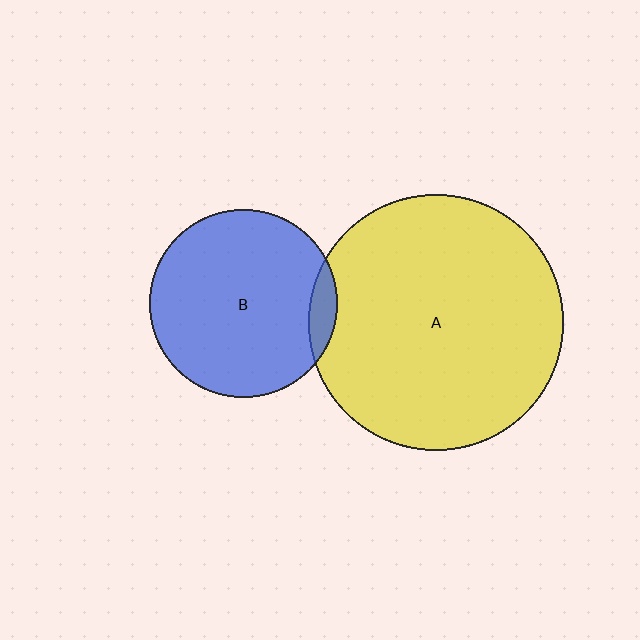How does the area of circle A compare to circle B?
Approximately 1.9 times.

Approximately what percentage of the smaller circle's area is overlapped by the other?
Approximately 5%.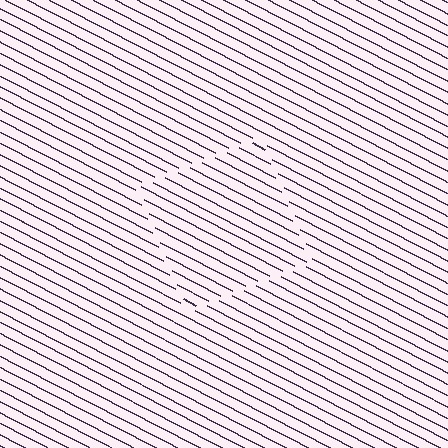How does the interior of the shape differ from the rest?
The interior of the shape contains the same grating, shifted by half a period — the contour is defined by the phase discontinuity where line-ends from the inner and outer gratings abut.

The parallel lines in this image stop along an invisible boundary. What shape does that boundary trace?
An illusory square. The interior of the shape contains the same grating, shifted by half a period — the contour is defined by the phase discontinuity where line-ends from the inner and outer gratings abut.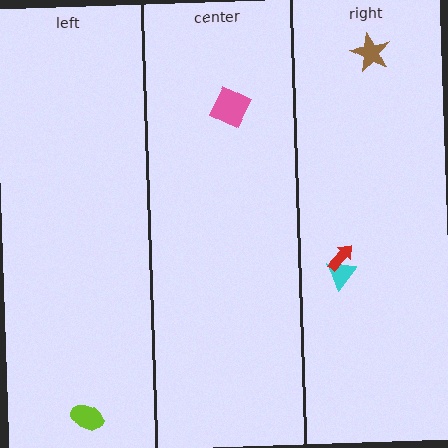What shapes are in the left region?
The lime ellipse.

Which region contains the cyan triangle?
The right region.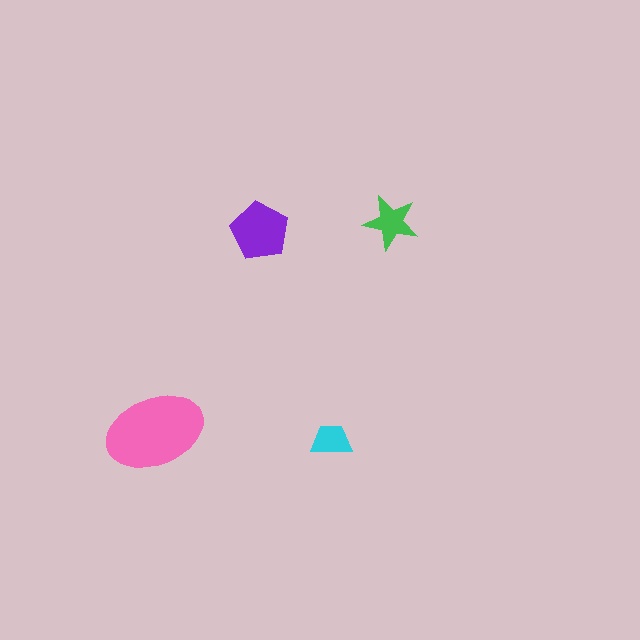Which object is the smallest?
The cyan trapezoid.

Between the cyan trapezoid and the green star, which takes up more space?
The green star.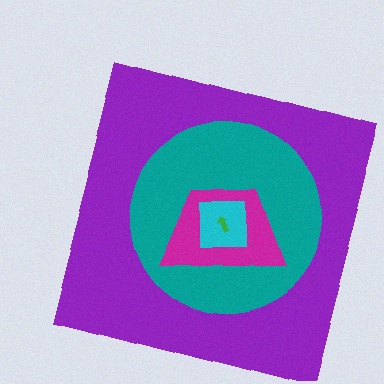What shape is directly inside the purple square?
The teal circle.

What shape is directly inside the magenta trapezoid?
The cyan square.